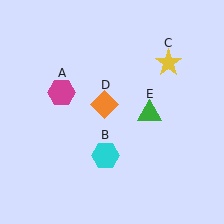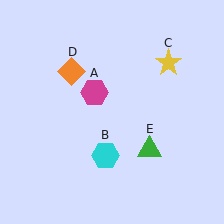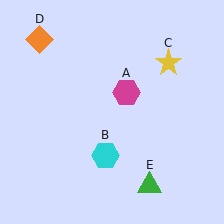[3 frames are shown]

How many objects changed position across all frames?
3 objects changed position: magenta hexagon (object A), orange diamond (object D), green triangle (object E).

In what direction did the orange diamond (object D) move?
The orange diamond (object D) moved up and to the left.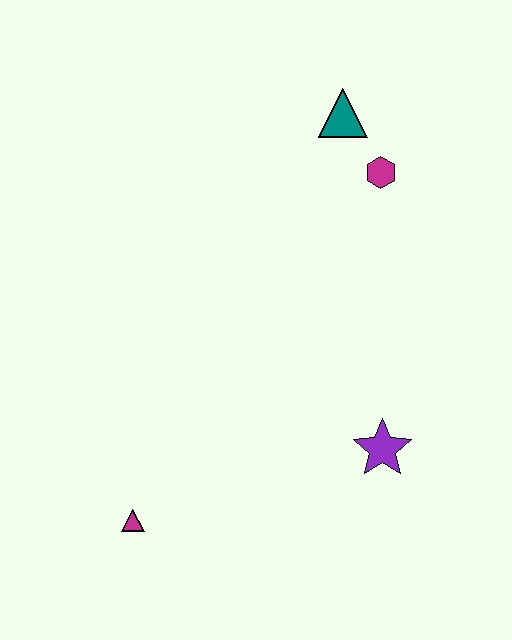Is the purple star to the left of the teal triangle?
No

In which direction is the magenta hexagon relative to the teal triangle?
The magenta hexagon is below the teal triangle.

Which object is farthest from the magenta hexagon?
The magenta triangle is farthest from the magenta hexagon.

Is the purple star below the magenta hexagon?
Yes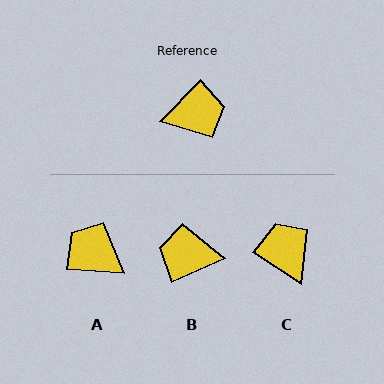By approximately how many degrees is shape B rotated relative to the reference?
Approximately 158 degrees counter-clockwise.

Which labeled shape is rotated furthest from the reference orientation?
B, about 158 degrees away.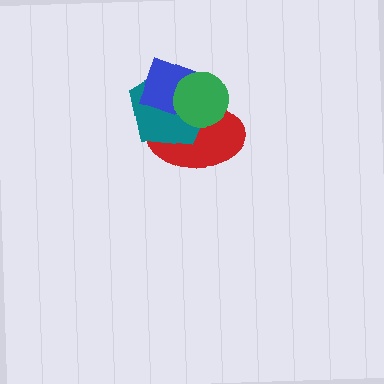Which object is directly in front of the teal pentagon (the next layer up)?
The blue diamond is directly in front of the teal pentagon.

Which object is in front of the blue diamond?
The green circle is in front of the blue diamond.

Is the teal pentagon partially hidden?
Yes, it is partially covered by another shape.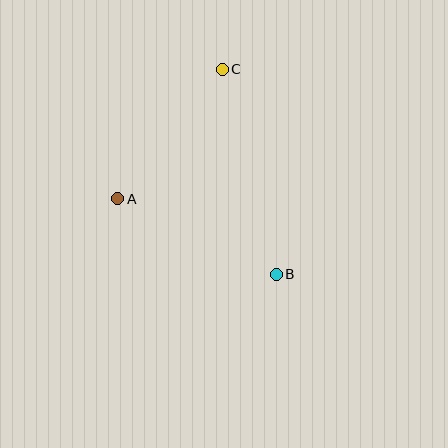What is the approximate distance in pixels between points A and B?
The distance between A and B is approximately 176 pixels.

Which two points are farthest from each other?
Points B and C are farthest from each other.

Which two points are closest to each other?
Points A and C are closest to each other.